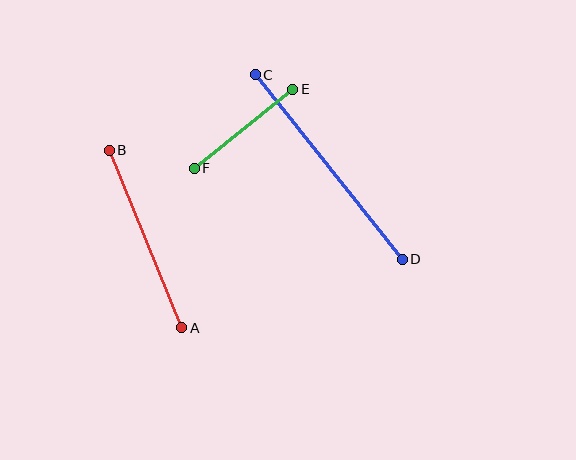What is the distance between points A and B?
The distance is approximately 192 pixels.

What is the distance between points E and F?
The distance is approximately 127 pixels.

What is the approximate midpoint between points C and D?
The midpoint is at approximately (329, 167) pixels.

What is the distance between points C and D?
The distance is approximately 236 pixels.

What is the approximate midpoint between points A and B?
The midpoint is at approximately (145, 239) pixels.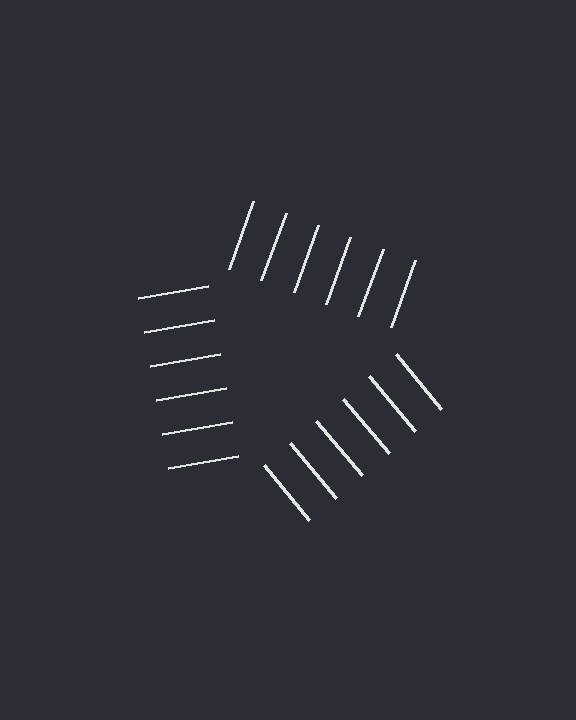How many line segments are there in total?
18 — 6 along each of the 3 edges.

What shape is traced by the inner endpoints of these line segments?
An illusory triangle — the line segments terminate on its edges but no continuous stroke is drawn.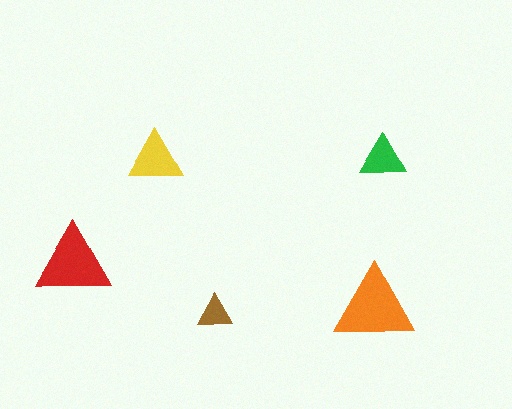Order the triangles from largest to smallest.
the orange one, the red one, the yellow one, the green one, the brown one.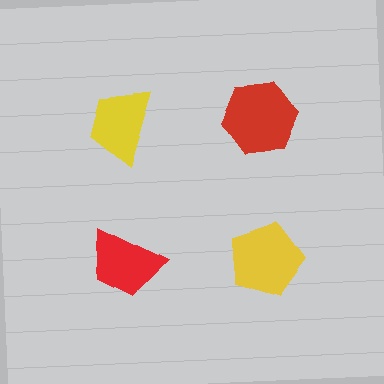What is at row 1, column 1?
A yellow trapezoid.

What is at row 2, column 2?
A yellow pentagon.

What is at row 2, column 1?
A red trapezoid.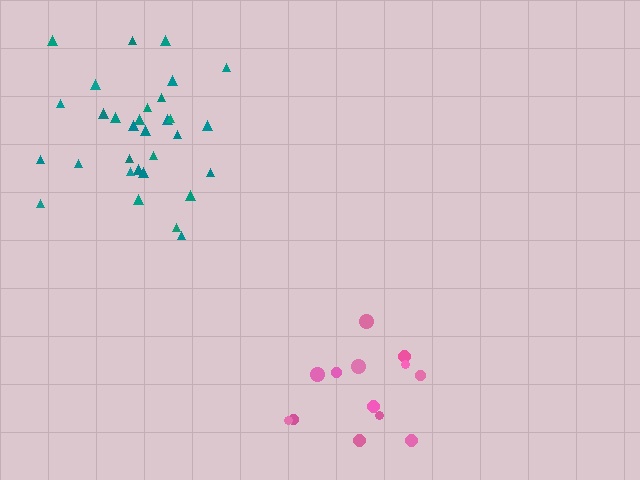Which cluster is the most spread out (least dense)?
Pink.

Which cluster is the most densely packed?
Teal.